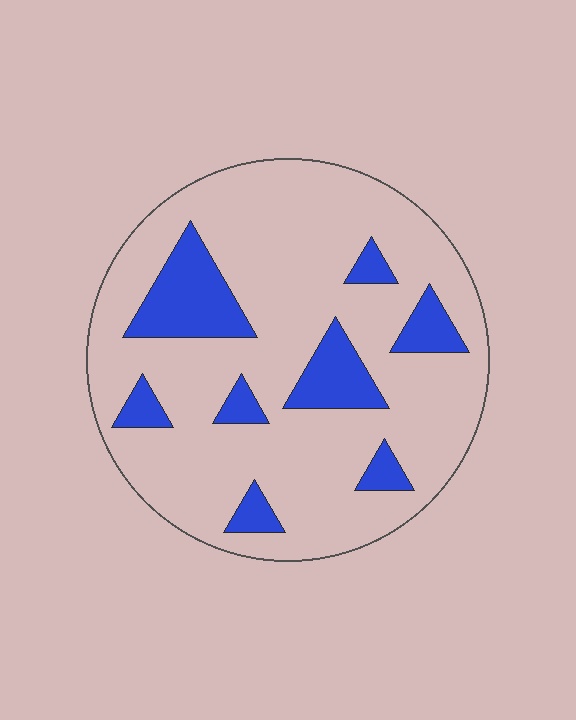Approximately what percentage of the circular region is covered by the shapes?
Approximately 20%.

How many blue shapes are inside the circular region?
8.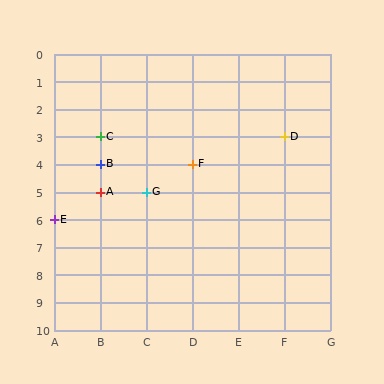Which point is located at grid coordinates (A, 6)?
Point E is at (A, 6).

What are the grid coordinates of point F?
Point F is at grid coordinates (D, 4).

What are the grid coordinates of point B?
Point B is at grid coordinates (B, 4).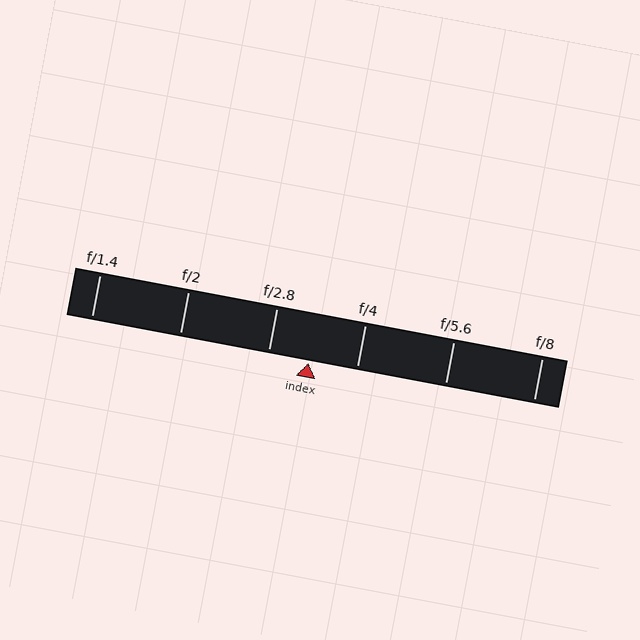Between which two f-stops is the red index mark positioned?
The index mark is between f/2.8 and f/4.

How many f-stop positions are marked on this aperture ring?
There are 6 f-stop positions marked.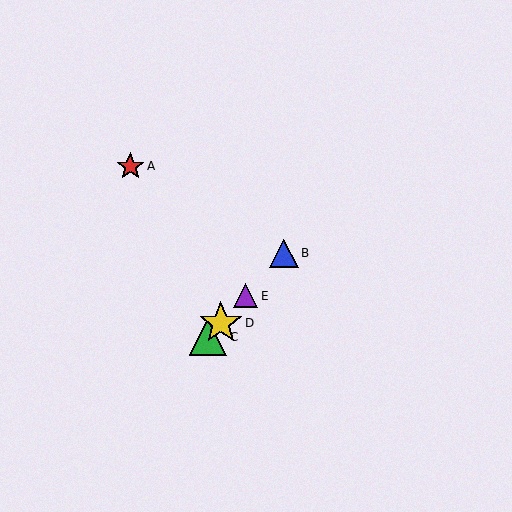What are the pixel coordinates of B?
Object B is at (284, 253).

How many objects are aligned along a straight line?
4 objects (B, C, D, E) are aligned along a straight line.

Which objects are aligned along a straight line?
Objects B, C, D, E are aligned along a straight line.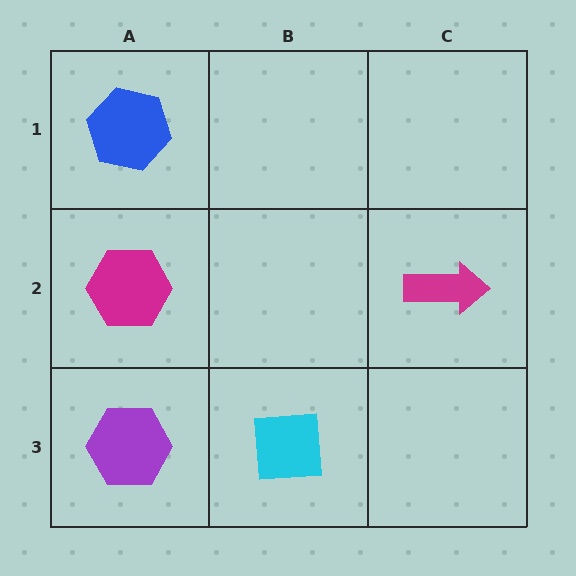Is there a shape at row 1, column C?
No, that cell is empty.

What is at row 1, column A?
A blue hexagon.